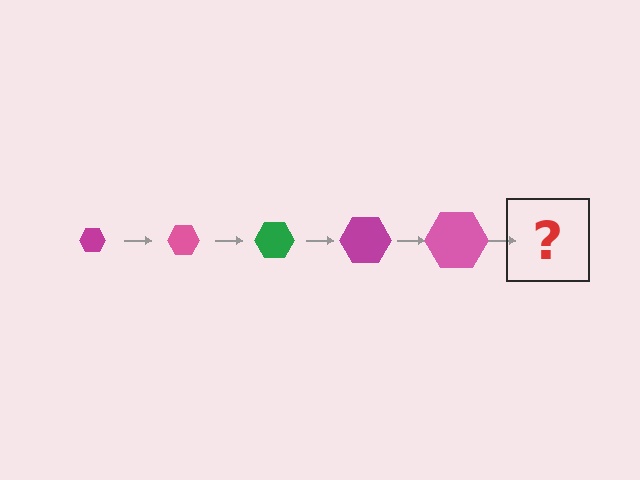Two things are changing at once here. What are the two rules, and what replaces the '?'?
The two rules are that the hexagon grows larger each step and the color cycles through magenta, pink, and green. The '?' should be a green hexagon, larger than the previous one.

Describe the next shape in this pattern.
It should be a green hexagon, larger than the previous one.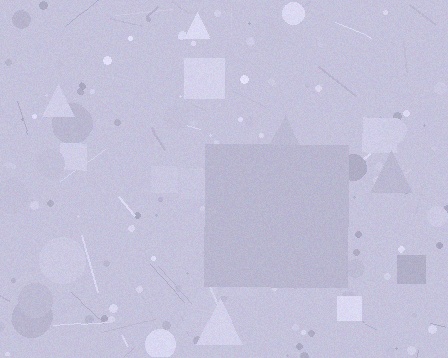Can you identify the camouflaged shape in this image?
The camouflaged shape is a square.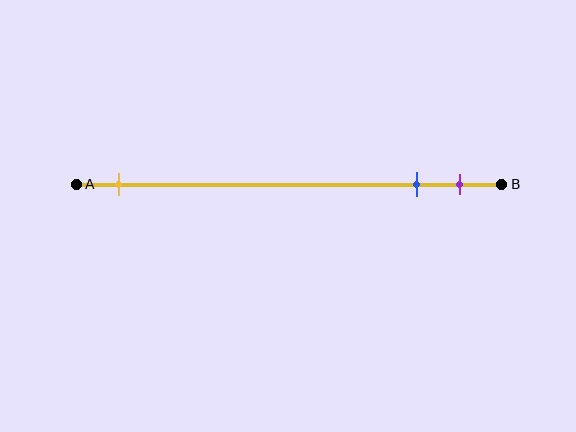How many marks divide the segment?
There are 3 marks dividing the segment.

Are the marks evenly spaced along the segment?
No, the marks are not evenly spaced.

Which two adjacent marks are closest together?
The blue and purple marks are the closest adjacent pair.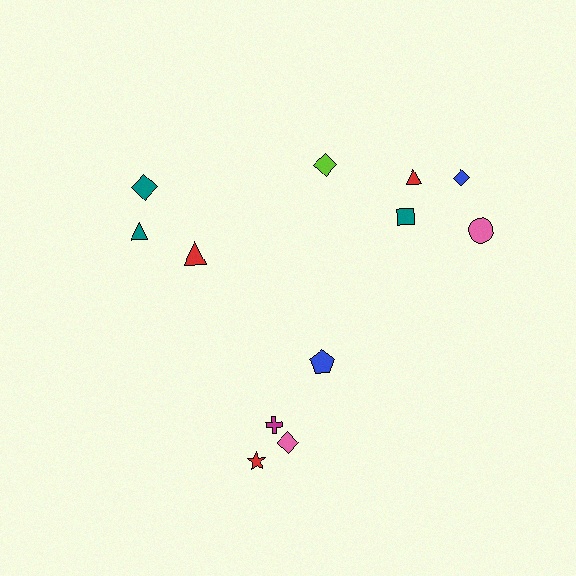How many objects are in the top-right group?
There are 5 objects.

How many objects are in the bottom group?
There are 4 objects.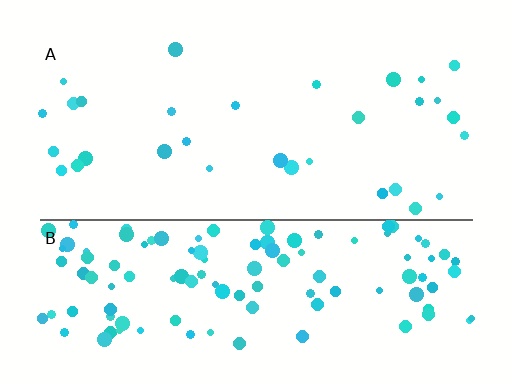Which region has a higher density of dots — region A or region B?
B (the bottom).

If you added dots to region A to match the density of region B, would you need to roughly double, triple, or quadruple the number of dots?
Approximately quadruple.